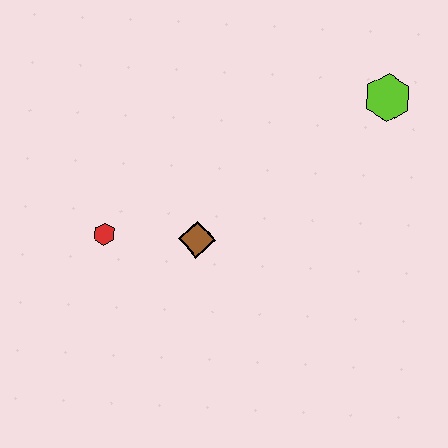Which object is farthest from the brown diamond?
The lime hexagon is farthest from the brown diamond.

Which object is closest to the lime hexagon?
The brown diamond is closest to the lime hexagon.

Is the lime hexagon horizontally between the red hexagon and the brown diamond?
No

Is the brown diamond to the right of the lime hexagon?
No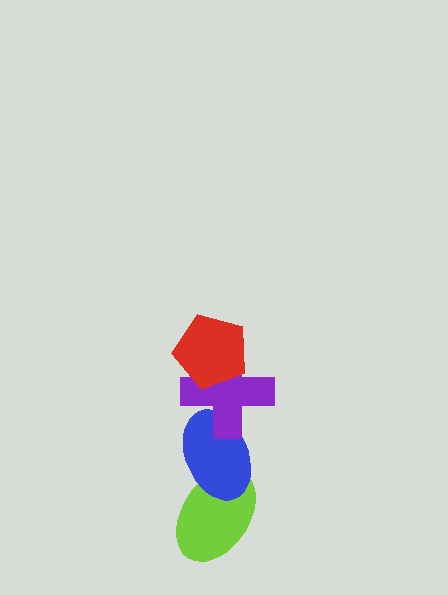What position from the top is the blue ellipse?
The blue ellipse is 3rd from the top.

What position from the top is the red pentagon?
The red pentagon is 1st from the top.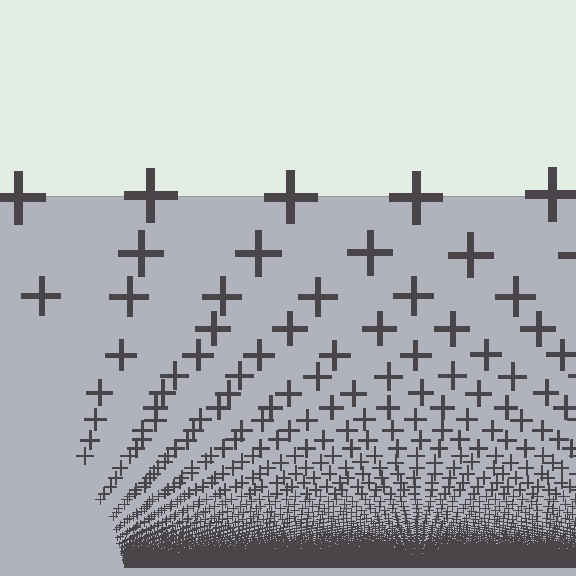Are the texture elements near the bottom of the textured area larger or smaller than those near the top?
Smaller. The gradient is inverted — elements near the bottom are smaller and denser.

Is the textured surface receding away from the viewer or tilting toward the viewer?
The surface appears to tilt toward the viewer. Texture elements get larger and sparser toward the top.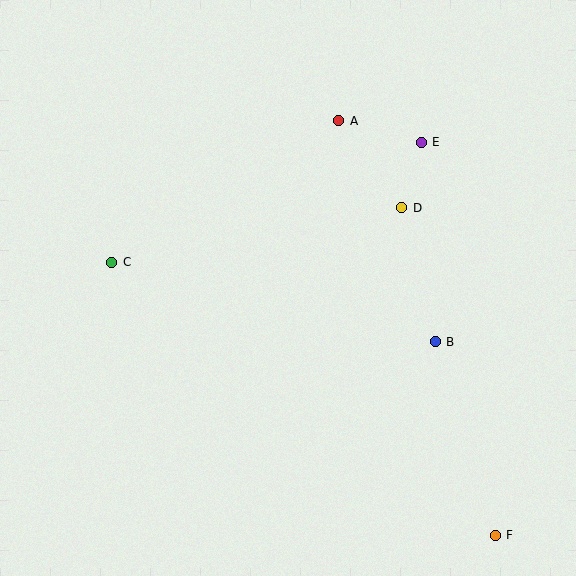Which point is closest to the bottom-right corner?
Point F is closest to the bottom-right corner.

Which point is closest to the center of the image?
Point D at (402, 208) is closest to the center.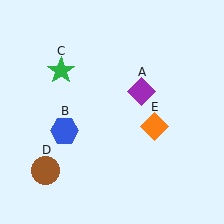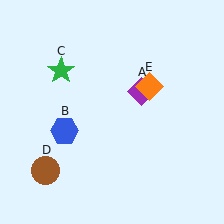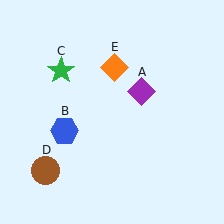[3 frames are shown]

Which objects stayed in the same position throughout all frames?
Purple diamond (object A) and blue hexagon (object B) and green star (object C) and brown circle (object D) remained stationary.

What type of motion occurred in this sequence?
The orange diamond (object E) rotated counterclockwise around the center of the scene.